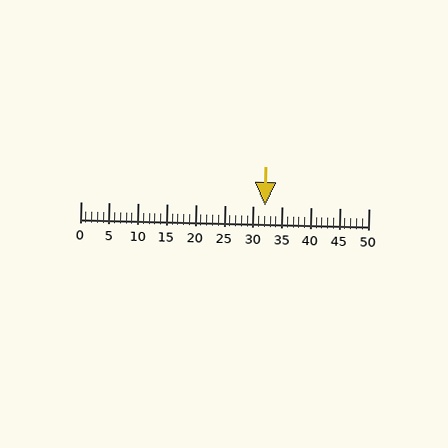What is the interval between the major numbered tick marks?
The major tick marks are spaced 5 units apart.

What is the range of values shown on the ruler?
The ruler shows values from 0 to 50.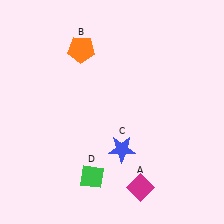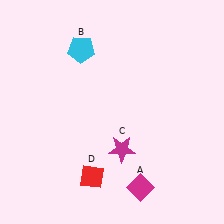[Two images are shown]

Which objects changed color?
B changed from orange to cyan. C changed from blue to magenta. D changed from green to red.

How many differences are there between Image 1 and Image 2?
There are 3 differences between the two images.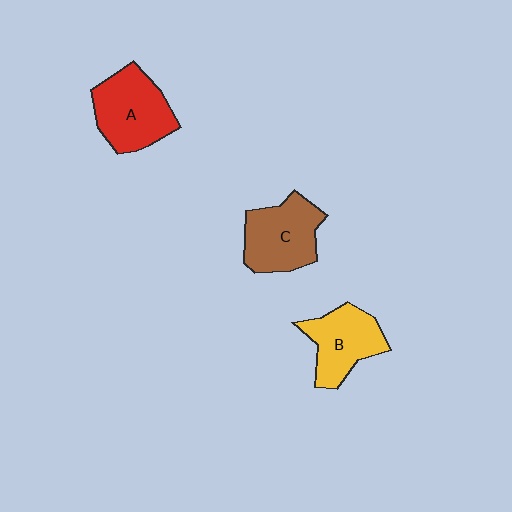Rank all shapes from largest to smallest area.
From largest to smallest: A (red), C (brown), B (yellow).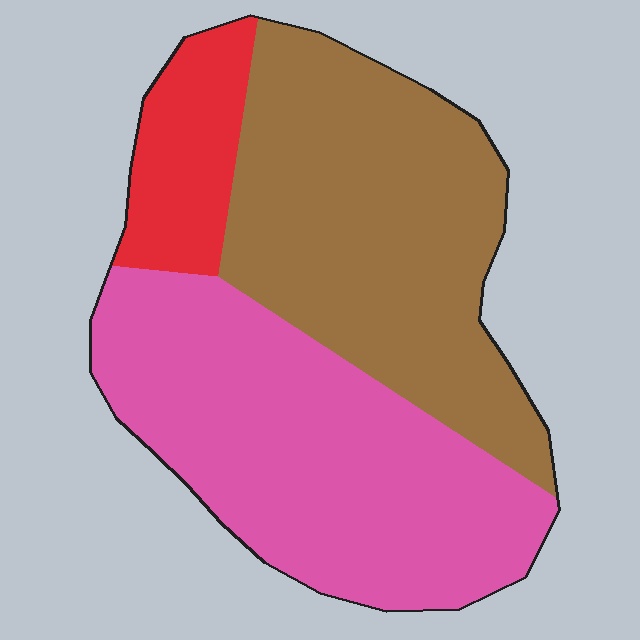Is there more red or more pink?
Pink.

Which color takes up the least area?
Red, at roughly 10%.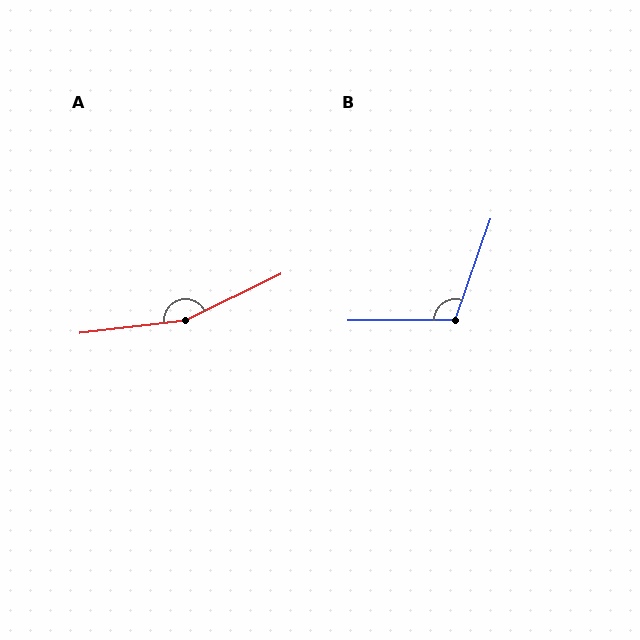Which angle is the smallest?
B, at approximately 109 degrees.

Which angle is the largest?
A, at approximately 161 degrees.